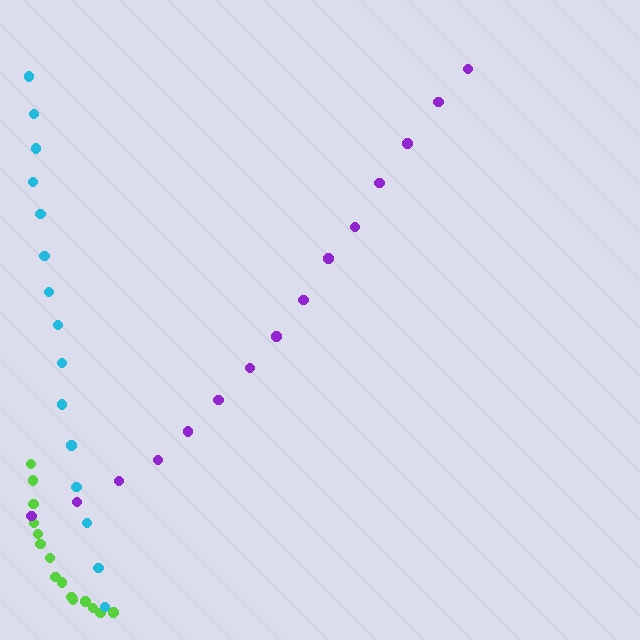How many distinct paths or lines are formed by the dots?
There are 3 distinct paths.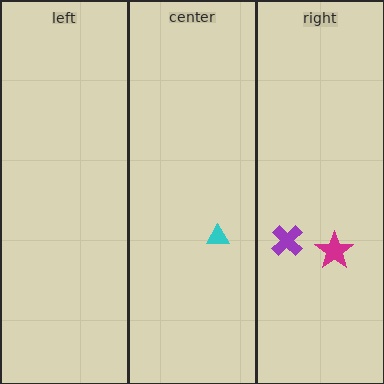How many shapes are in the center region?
1.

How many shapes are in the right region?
2.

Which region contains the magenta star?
The right region.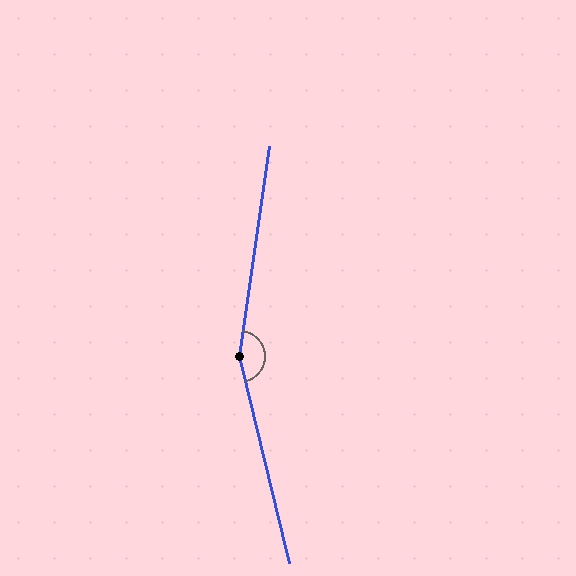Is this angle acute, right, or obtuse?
It is obtuse.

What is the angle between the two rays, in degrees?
Approximately 158 degrees.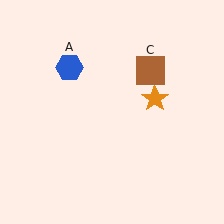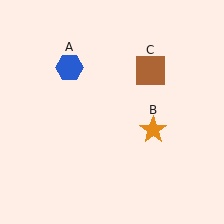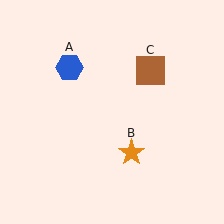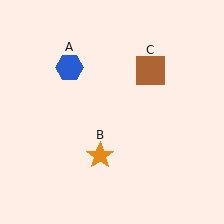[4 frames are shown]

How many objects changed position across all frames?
1 object changed position: orange star (object B).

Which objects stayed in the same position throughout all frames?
Blue hexagon (object A) and brown square (object C) remained stationary.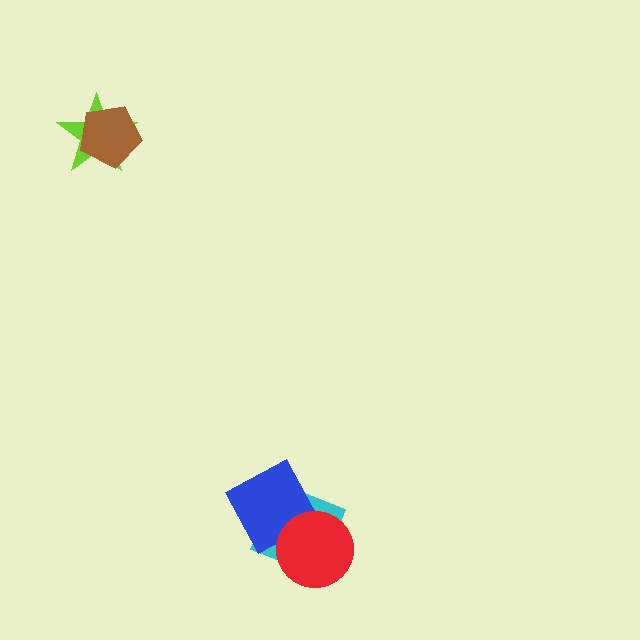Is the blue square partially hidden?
Yes, it is partially covered by another shape.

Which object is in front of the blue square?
The red circle is in front of the blue square.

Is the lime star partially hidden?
Yes, it is partially covered by another shape.